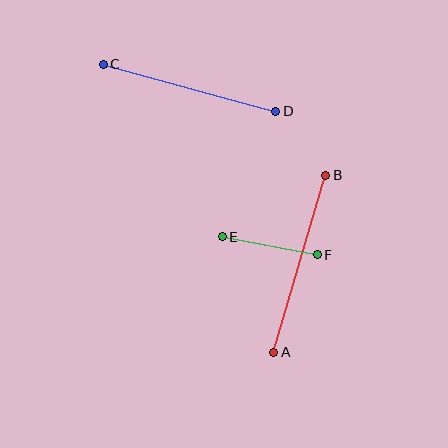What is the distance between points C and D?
The distance is approximately 179 pixels.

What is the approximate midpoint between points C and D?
The midpoint is at approximately (189, 88) pixels.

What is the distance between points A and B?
The distance is approximately 185 pixels.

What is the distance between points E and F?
The distance is approximately 97 pixels.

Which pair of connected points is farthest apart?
Points A and B are farthest apart.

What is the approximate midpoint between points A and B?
The midpoint is at approximately (300, 264) pixels.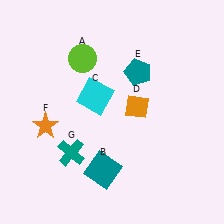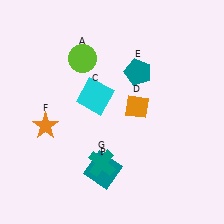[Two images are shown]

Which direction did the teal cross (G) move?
The teal cross (G) moved right.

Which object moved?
The teal cross (G) moved right.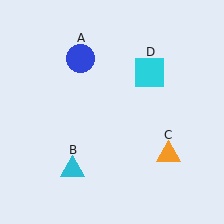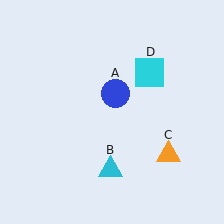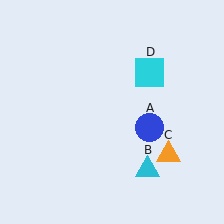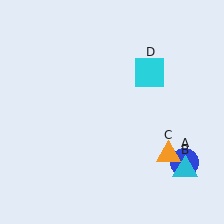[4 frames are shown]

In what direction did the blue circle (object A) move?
The blue circle (object A) moved down and to the right.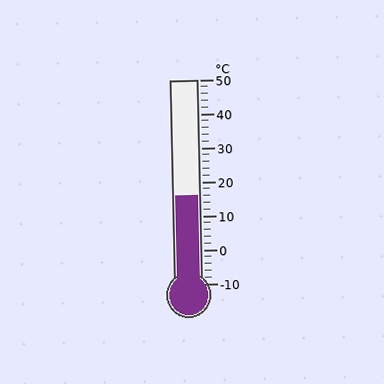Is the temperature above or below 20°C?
The temperature is below 20°C.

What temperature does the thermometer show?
The thermometer shows approximately 16°C.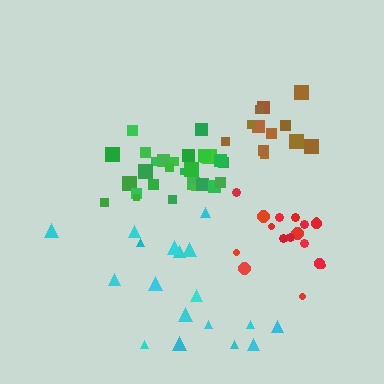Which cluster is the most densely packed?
Green.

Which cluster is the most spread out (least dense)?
Cyan.